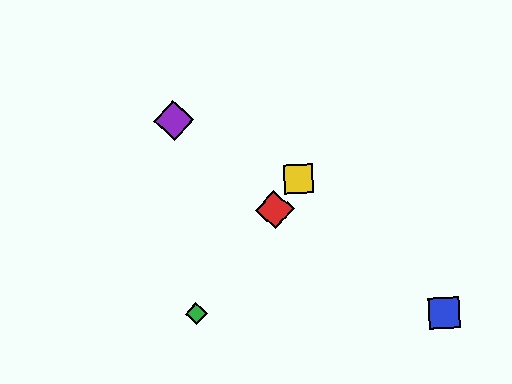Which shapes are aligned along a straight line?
The red diamond, the green diamond, the yellow square are aligned along a straight line.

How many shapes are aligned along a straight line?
3 shapes (the red diamond, the green diamond, the yellow square) are aligned along a straight line.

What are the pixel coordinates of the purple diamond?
The purple diamond is at (174, 121).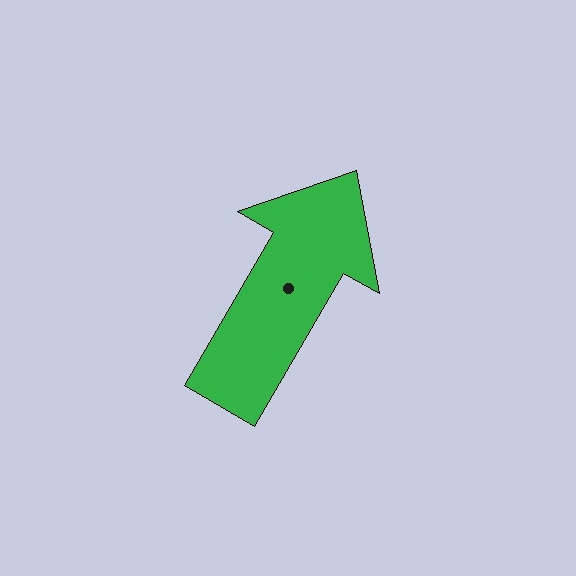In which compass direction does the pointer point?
Northeast.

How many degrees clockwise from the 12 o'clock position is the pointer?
Approximately 30 degrees.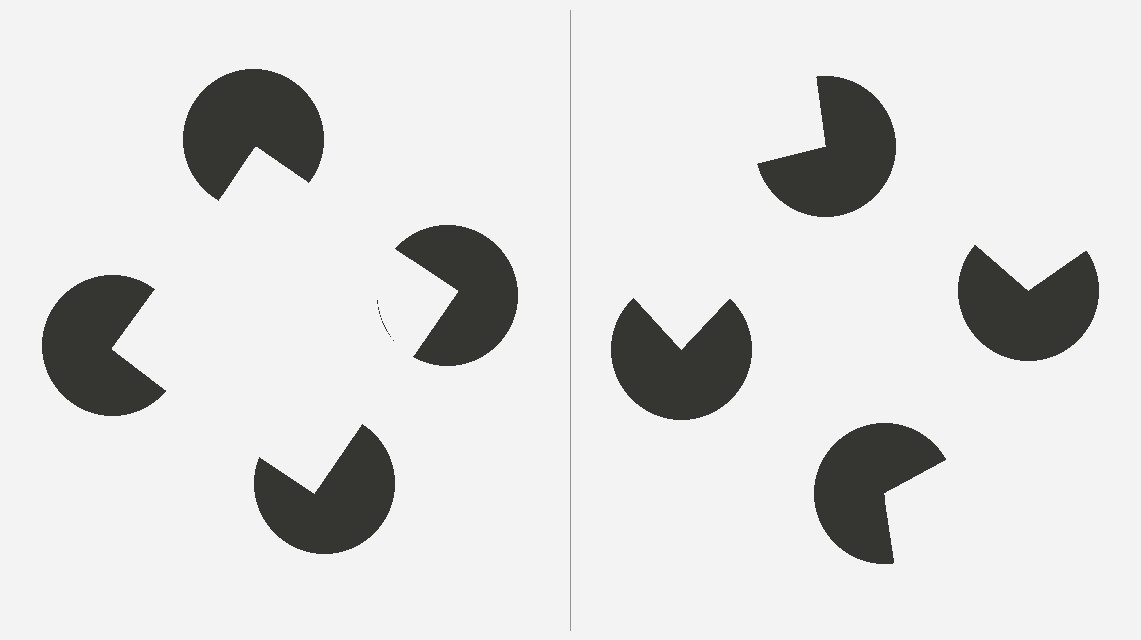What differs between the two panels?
The pac-man discs are positioned identically on both sides; only the wedge orientations differ. On the left they align to a square; on the right they are misaligned.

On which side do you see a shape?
An illusory square appears on the left side. On the right side the wedge cuts are rotated, so no coherent shape forms.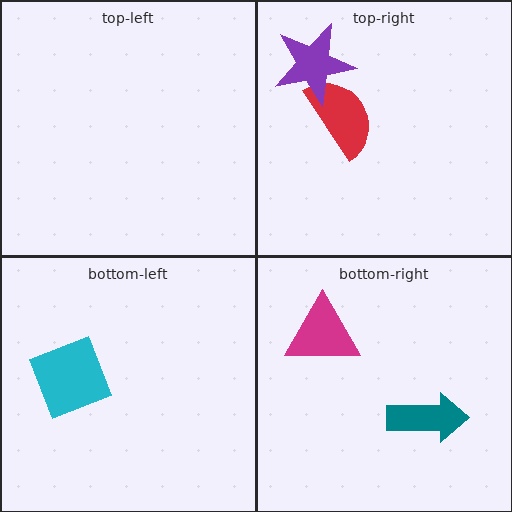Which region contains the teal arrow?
The bottom-right region.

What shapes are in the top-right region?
The red semicircle, the purple star.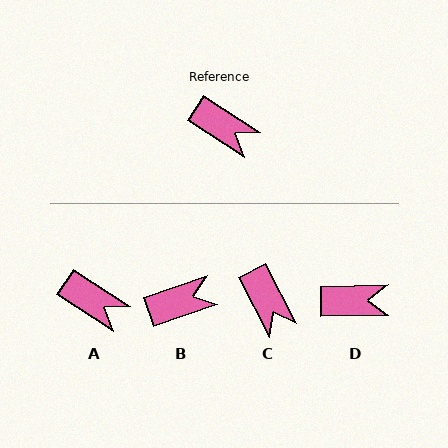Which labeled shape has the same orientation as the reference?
A.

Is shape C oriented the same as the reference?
No, it is off by about 30 degrees.